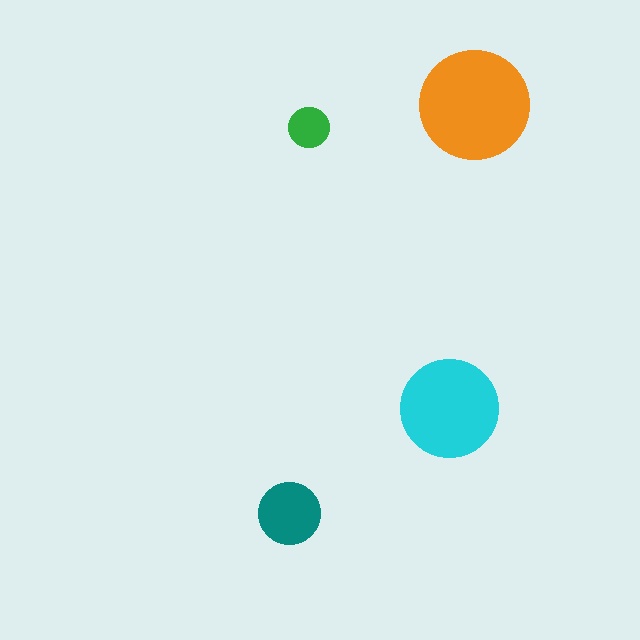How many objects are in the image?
There are 4 objects in the image.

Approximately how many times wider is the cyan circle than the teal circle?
About 1.5 times wider.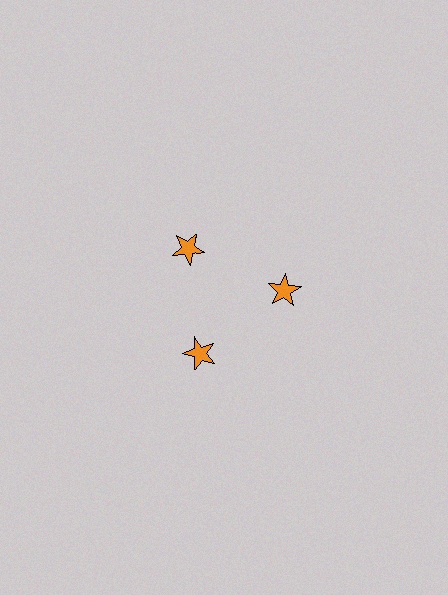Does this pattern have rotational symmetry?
Yes, this pattern has 3-fold rotational symmetry. It looks the same after rotating 120 degrees around the center.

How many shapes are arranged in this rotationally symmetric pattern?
There are 3 shapes, arranged in 3 groups of 1.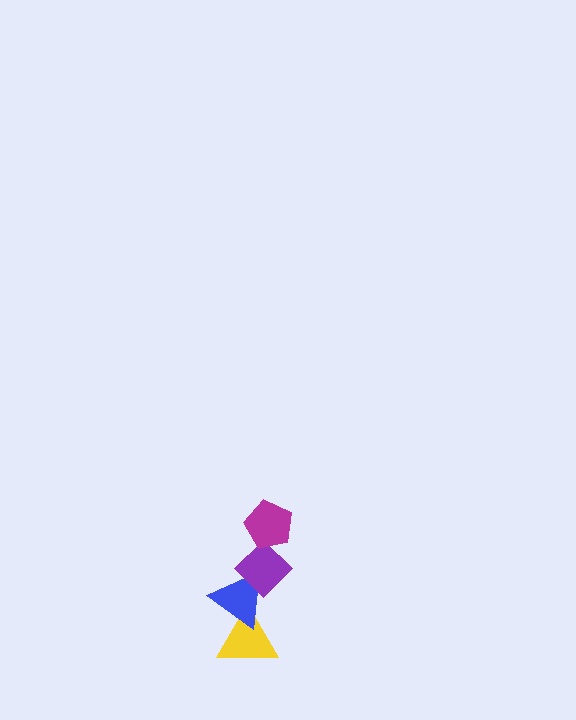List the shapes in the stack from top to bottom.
From top to bottom: the magenta pentagon, the purple diamond, the blue triangle, the yellow triangle.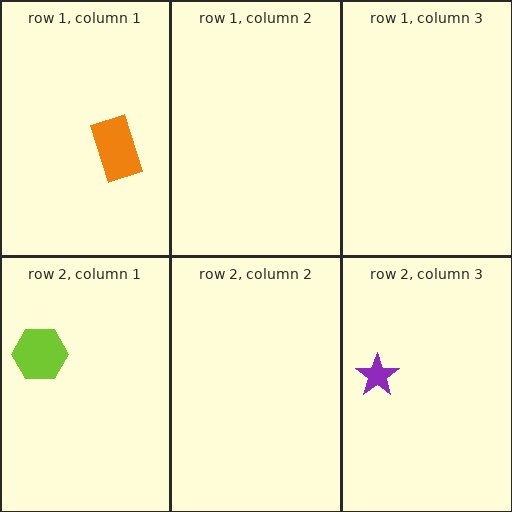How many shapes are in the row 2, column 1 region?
1.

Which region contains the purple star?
The row 2, column 3 region.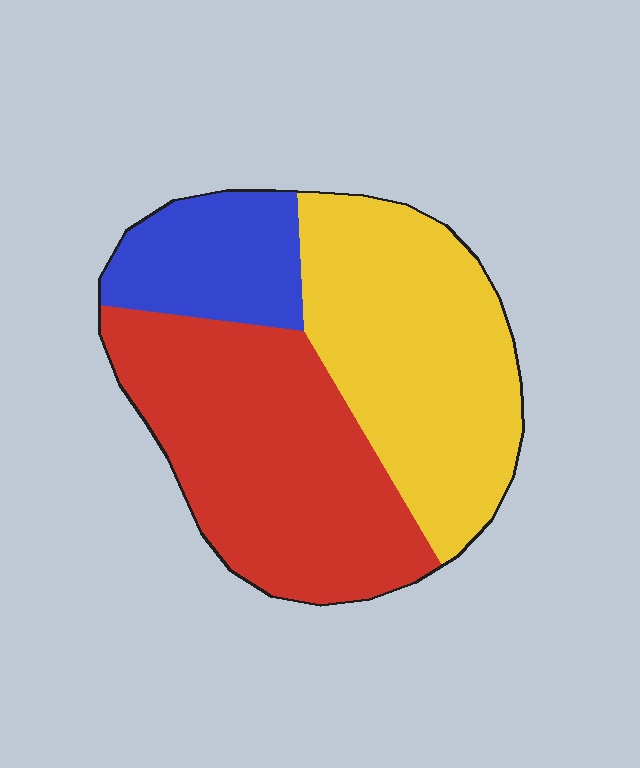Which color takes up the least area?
Blue, at roughly 15%.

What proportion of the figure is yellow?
Yellow takes up between a third and a half of the figure.